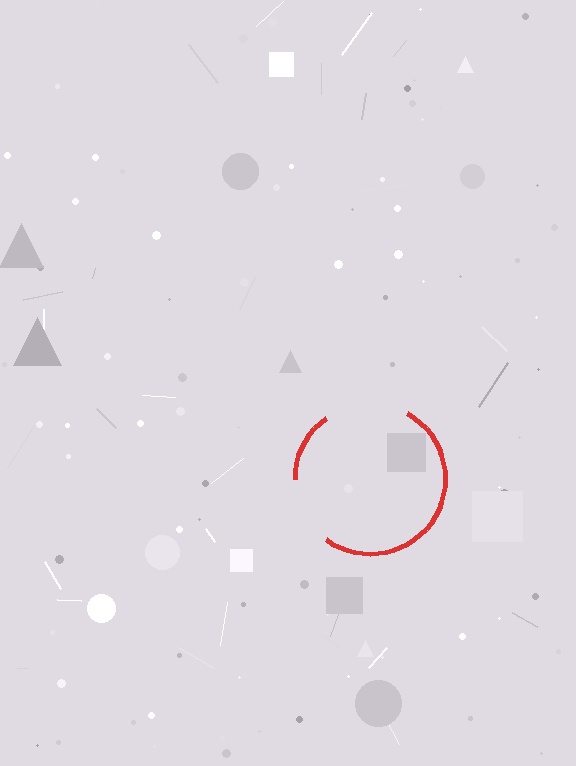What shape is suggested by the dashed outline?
The dashed outline suggests a circle.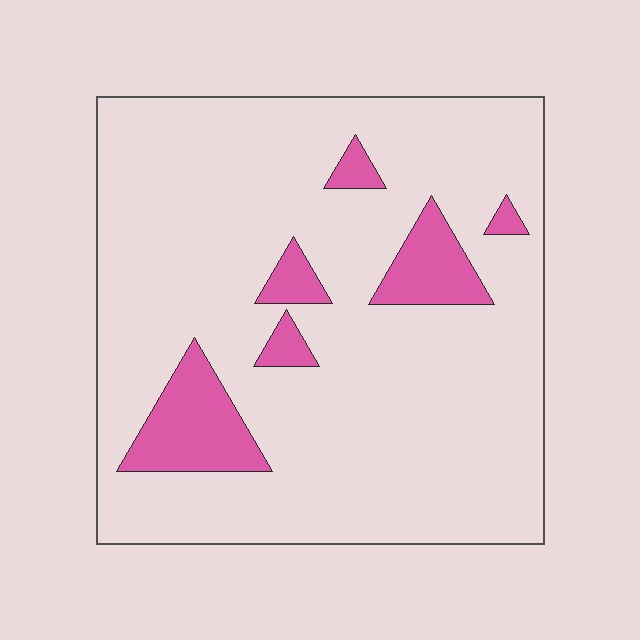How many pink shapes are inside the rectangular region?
6.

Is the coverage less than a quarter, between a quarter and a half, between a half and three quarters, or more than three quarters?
Less than a quarter.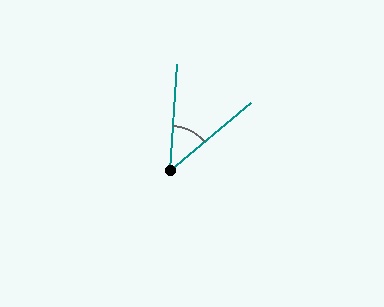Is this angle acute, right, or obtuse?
It is acute.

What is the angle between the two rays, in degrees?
Approximately 46 degrees.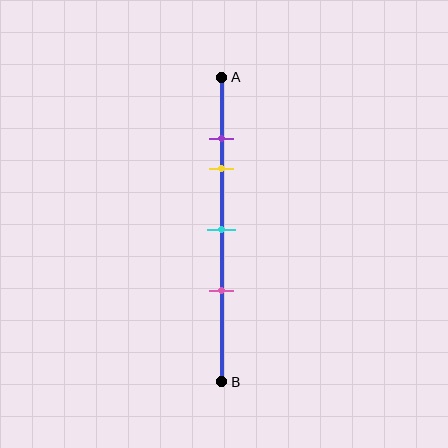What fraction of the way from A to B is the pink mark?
The pink mark is approximately 70% (0.7) of the way from A to B.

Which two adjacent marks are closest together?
The purple and yellow marks are the closest adjacent pair.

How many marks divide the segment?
There are 4 marks dividing the segment.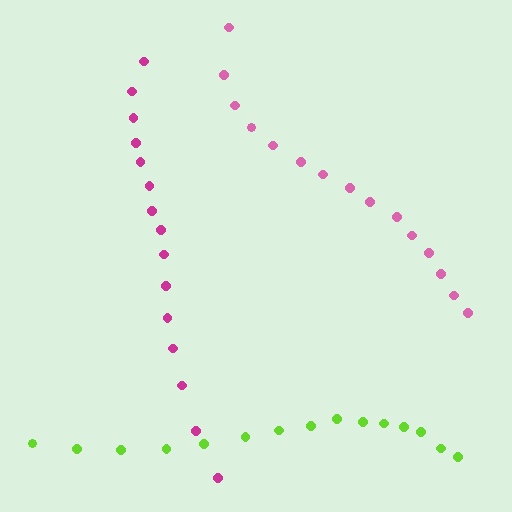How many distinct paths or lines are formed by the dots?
There are 3 distinct paths.